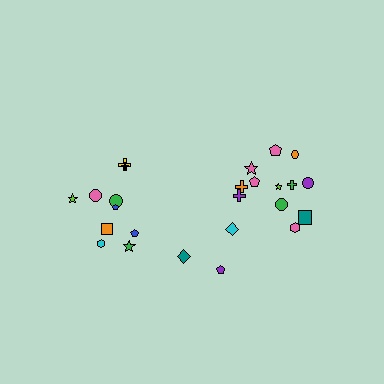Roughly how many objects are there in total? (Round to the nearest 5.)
Roughly 25 objects in total.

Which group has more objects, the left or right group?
The right group.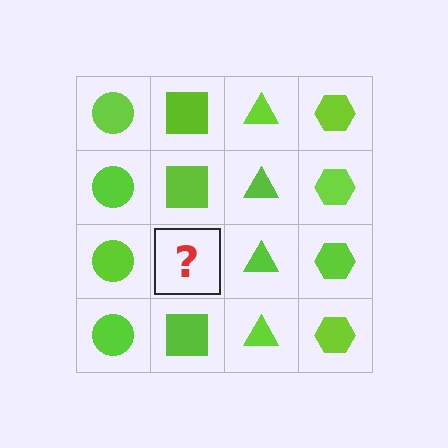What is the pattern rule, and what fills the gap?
The rule is that each column has a consistent shape. The gap should be filled with a lime square.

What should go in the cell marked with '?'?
The missing cell should contain a lime square.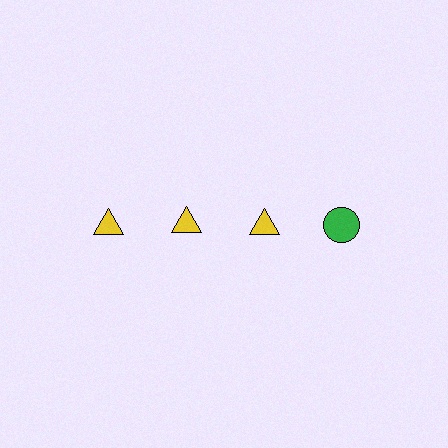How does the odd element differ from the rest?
It differs in both color (green instead of yellow) and shape (circle instead of triangle).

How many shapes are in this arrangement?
There are 4 shapes arranged in a grid pattern.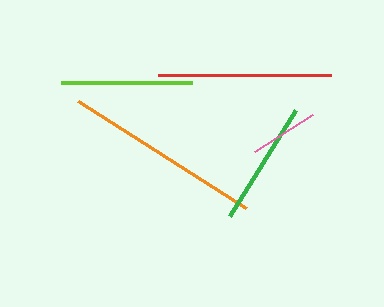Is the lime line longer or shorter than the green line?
The lime line is longer than the green line.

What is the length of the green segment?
The green segment is approximately 125 pixels long.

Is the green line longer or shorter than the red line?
The red line is longer than the green line.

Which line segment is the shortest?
The pink line is the shortest at approximately 69 pixels.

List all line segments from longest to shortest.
From longest to shortest: orange, red, lime, green, pink.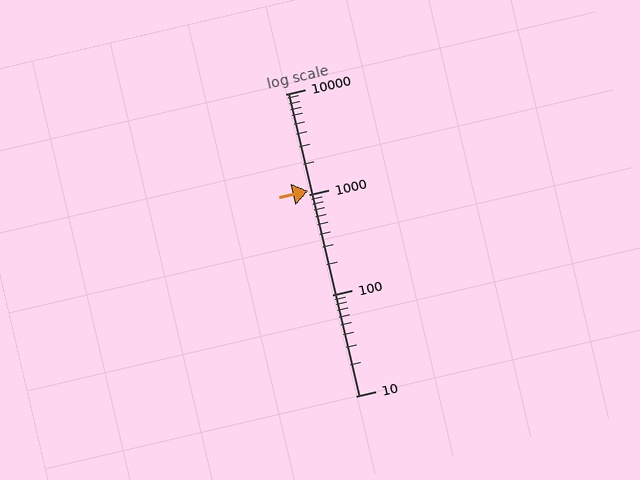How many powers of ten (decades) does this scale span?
The scale spans 3 decades, from 10 to 10000.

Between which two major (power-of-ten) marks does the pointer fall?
The pointer is between 1000 and 10000.